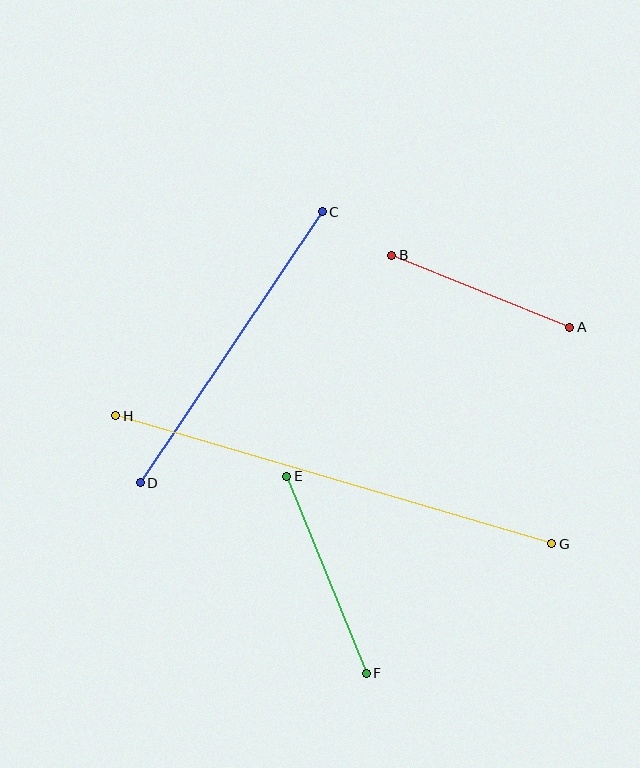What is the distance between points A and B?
The distance is approximately 192 pixels.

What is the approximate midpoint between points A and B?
The midpoint is at approximately (481, 291) pixels.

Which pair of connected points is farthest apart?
Points G and H are farthest apart.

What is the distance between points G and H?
The distance is approximately 454 pixels.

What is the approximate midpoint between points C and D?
The midpoint is at approximately (231, 347) pixels.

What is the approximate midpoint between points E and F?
The midpoint is at approximately (327, 575) pixels.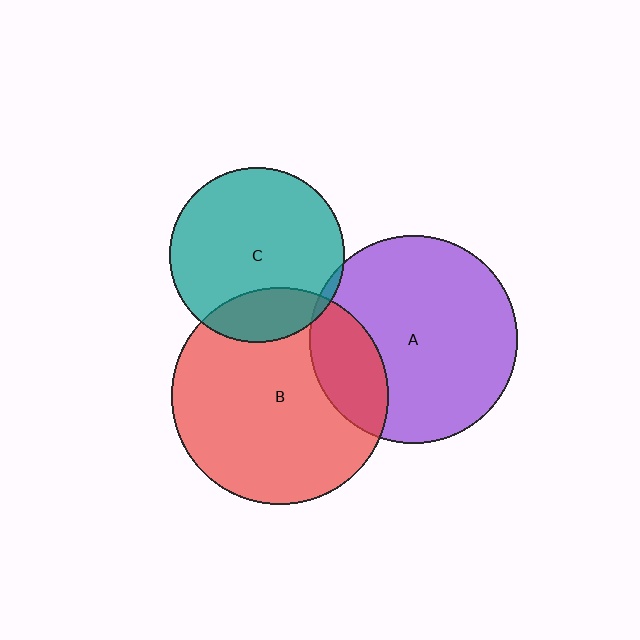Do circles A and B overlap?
Yes.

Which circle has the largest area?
Circle B (red).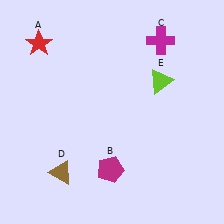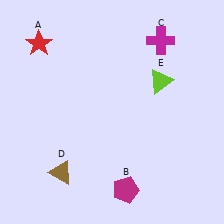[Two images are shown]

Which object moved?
The magenta pentagon (B) moved down.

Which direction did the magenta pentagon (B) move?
The magenta pentagon (B) moved down.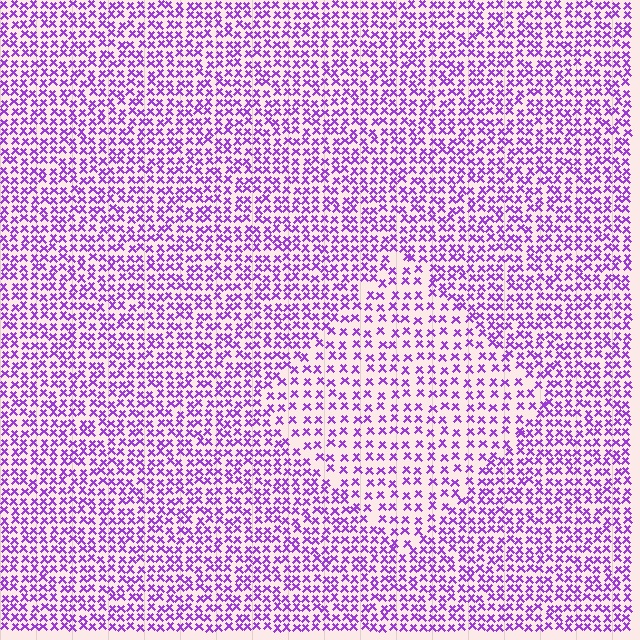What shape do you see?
I see a diamond.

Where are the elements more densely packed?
The elements are more densely packed outside the diamond boundary.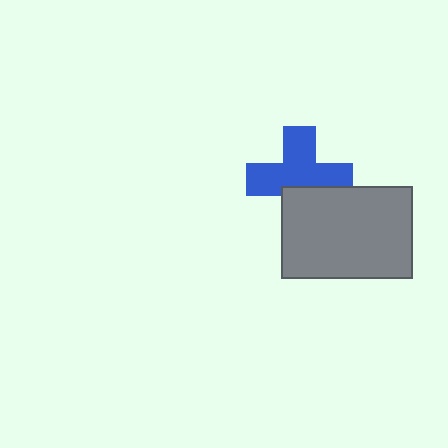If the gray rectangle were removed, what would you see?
You would see the complete blue cross.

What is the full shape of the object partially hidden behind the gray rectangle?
The partially hidden object is a blue cross.